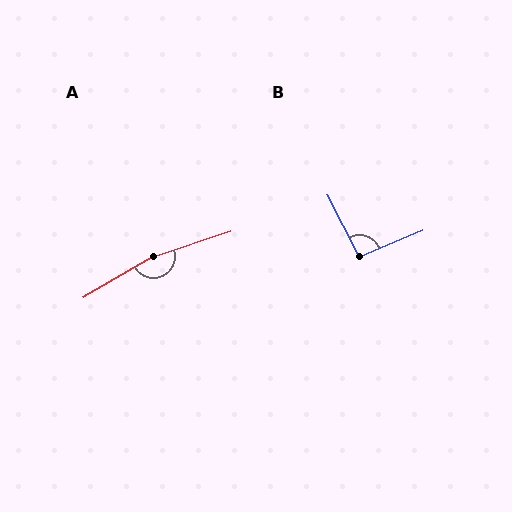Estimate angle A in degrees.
Approximately 168 degrees.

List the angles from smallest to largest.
B (94°), A (168°).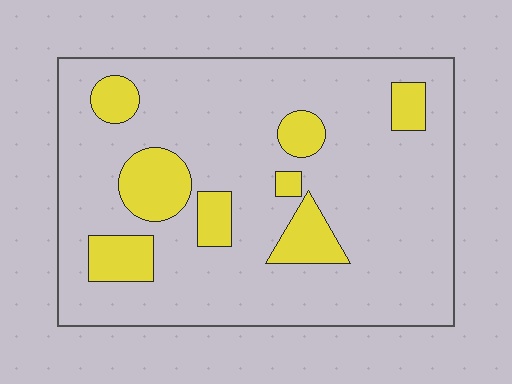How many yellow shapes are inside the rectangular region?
8.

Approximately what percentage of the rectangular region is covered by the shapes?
Approximately 15%.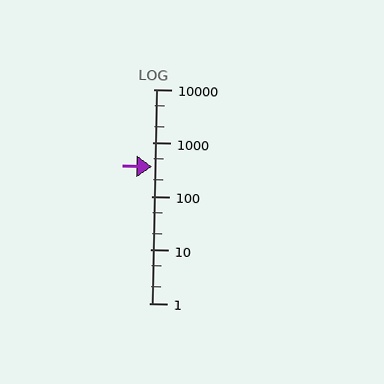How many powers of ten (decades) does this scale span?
The scale spans 4 decades, from 1 to 10000.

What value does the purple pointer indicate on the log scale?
The pointer indicates approximately 350.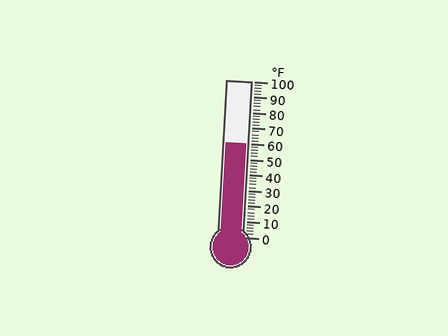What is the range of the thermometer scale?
The thermometer scale ranges from 0°F to 100°F.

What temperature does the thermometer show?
The thermometer shows approximately 60°F.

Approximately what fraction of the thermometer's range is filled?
The thermometer is filled to approximately 60% of its range.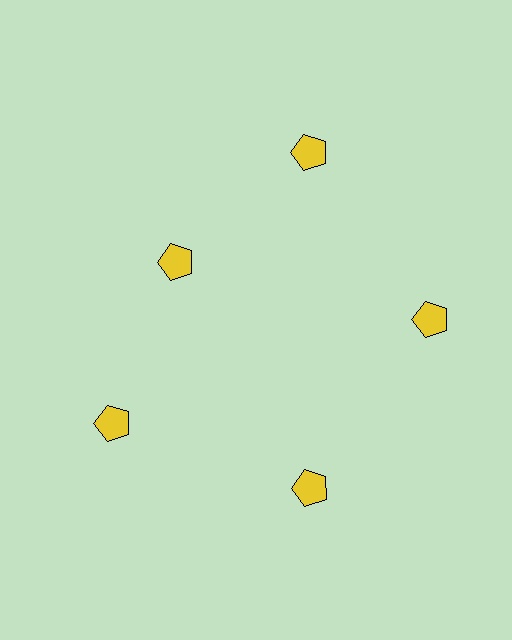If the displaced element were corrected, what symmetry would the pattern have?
It would have 5-fold rotational symmetry — the pattern would map onto itself every 72 degrees.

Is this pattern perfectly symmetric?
No. The 5 yellow pentagons are arranged in a ring, but one element near the 10 o'clock position is pulled inward toward the center, breaking the 5-fold rotational symmetry.